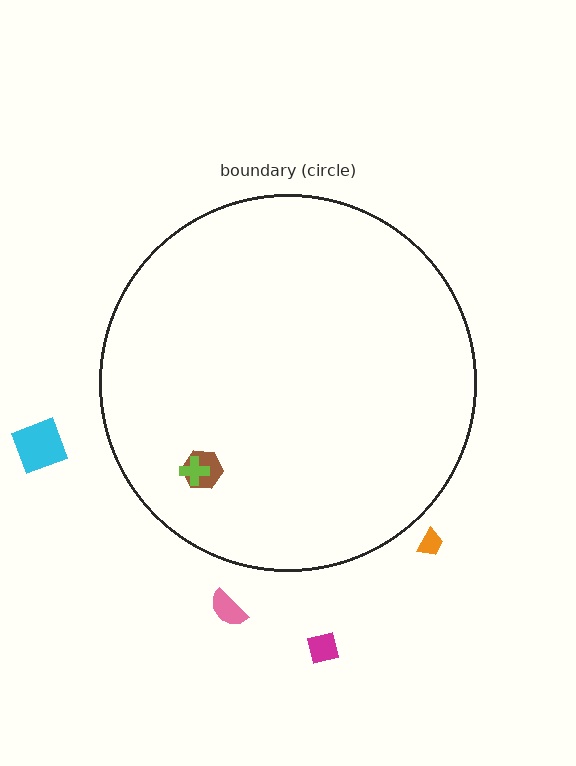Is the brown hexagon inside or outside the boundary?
Inside.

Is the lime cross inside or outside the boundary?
Inside.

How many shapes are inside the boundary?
2 inside, 4 outside.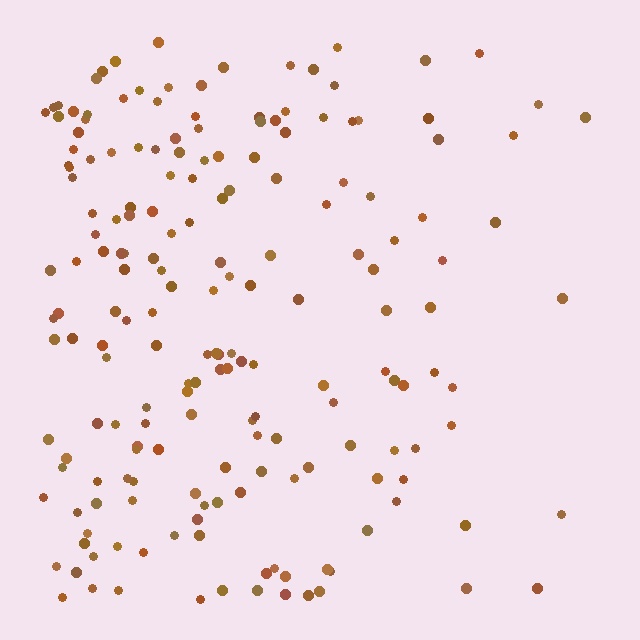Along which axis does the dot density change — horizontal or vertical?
Horizontal.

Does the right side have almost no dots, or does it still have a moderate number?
Still a moderate number, just noticeably fewer than the left.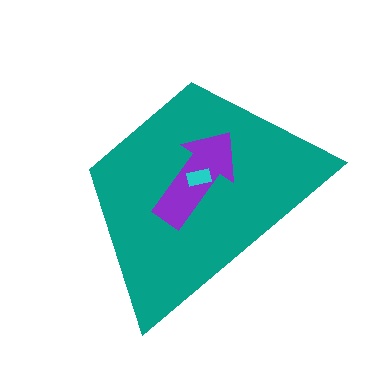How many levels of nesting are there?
3.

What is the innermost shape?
The cyan rectangle.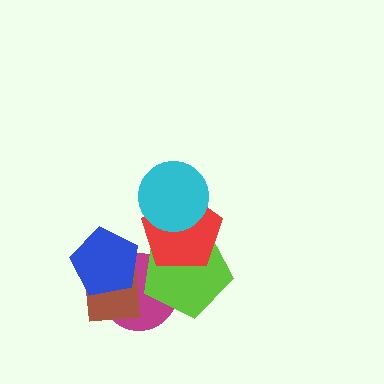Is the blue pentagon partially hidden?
No, no other shape covers it.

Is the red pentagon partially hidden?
Yes, it is partially covered by another shape.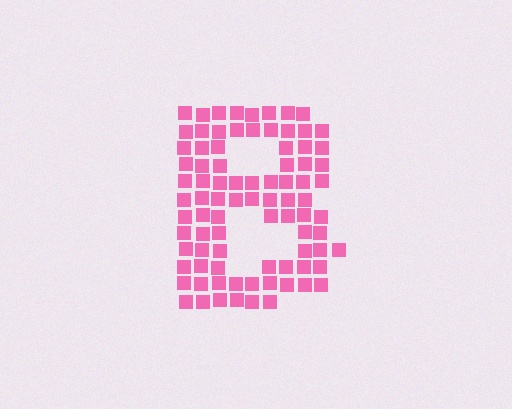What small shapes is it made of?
It is made of small squares.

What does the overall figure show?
The overall figure shows the letter B.